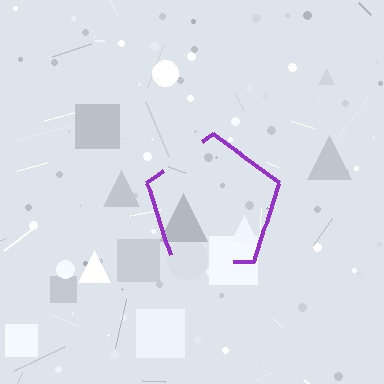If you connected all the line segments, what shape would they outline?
They would outline a pentagon.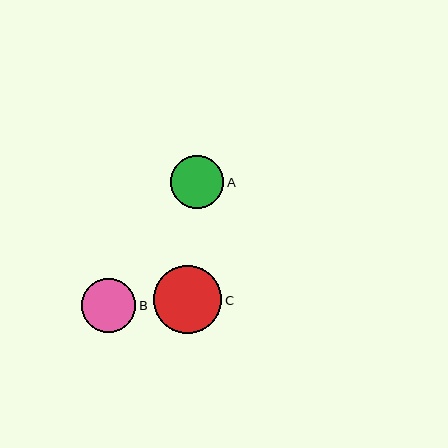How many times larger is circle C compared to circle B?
Circle C is approximately 1.3 times the size of circle B.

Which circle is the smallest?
Circle A is the smallest with a size of approximately 54 pixels.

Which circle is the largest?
Circle C is the largest with a size of approximately 68 pixels.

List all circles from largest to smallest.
From largest to smallest: C, B, A.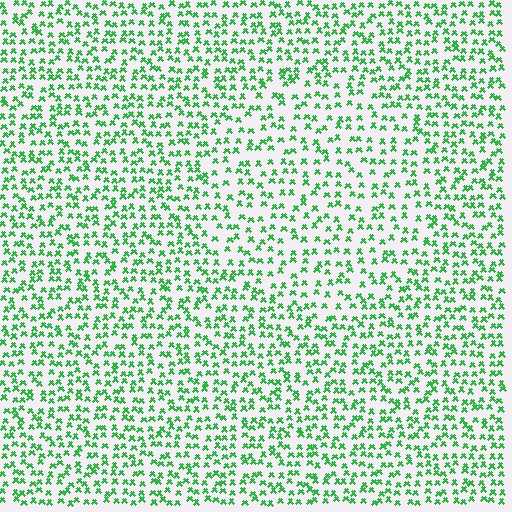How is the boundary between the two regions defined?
The boundary is defined by a change in element density (approximately 1.5x ratio). All elements are the same color, size, and shape.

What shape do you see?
I see a circle.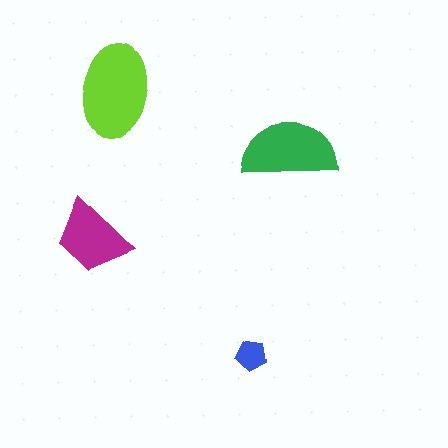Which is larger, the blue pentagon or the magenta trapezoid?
The magenta trapezoid.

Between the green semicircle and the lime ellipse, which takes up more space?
The lime ellipse.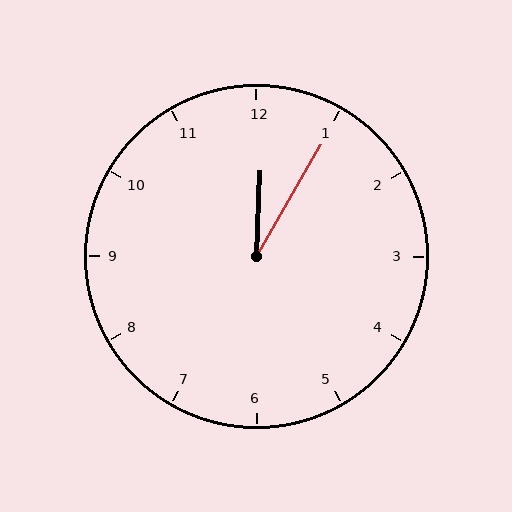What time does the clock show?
12:05.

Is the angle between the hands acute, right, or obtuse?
It is acute.